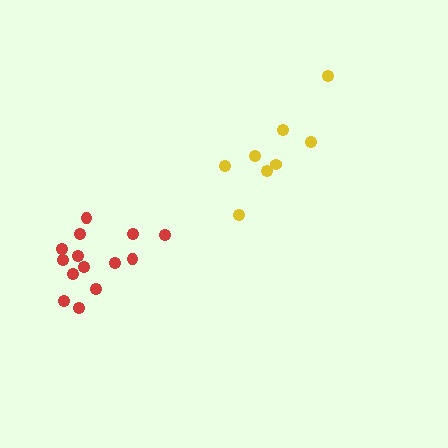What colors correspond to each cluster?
The clusters are colored: yellow, red.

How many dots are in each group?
Group 1: 8 dots, Group 2: 14 dots (22 total).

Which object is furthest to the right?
The yellow cluster is rightmost.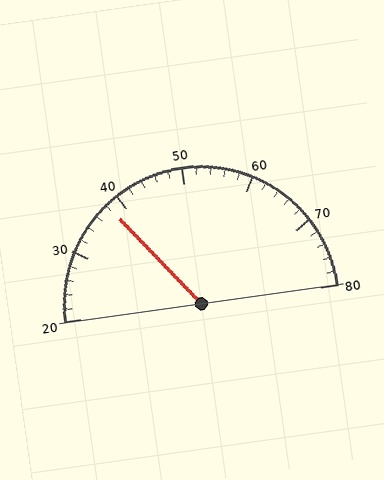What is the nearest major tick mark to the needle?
The nearest major tick mark is 40.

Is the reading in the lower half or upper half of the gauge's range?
The reading is in the lower half of the range (20 to 80).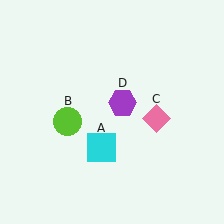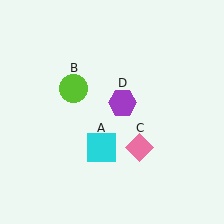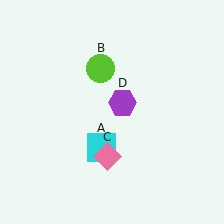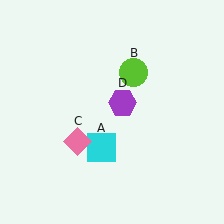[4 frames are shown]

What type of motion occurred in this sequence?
The lime circle (object B), pink diamond (object C) rotated clockwise around the center of the scene.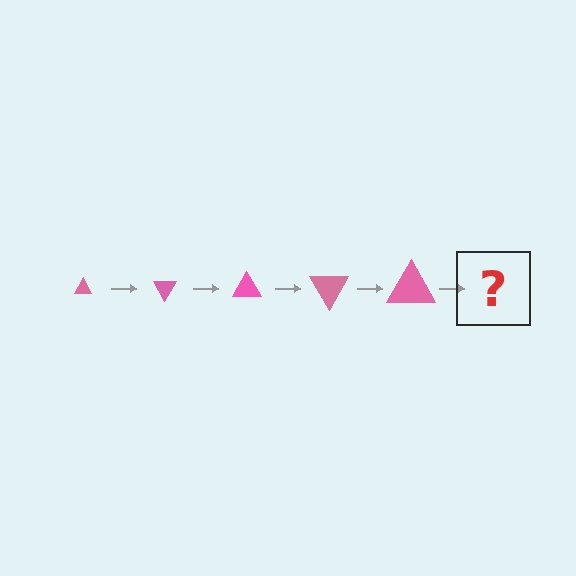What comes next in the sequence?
The next element should be a triangle, larger than the previous one and rotated 300 degrees from the start.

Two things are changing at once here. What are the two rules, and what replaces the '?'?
The two rules are that the triangle grows larger each step and it rotates 60 degrees each step. The '?' should be a triangle, larger than the previous one and rotated 300 degrees from the start.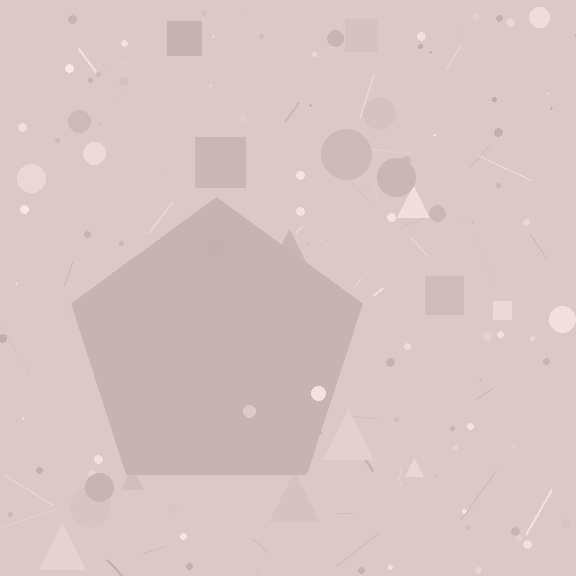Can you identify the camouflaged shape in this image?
The camouflaged shape is a pentagon.